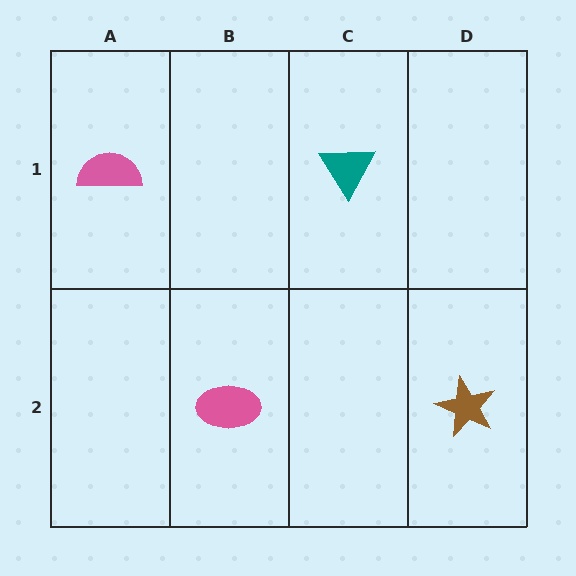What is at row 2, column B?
A pink ellipse.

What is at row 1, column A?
A pink semicircle.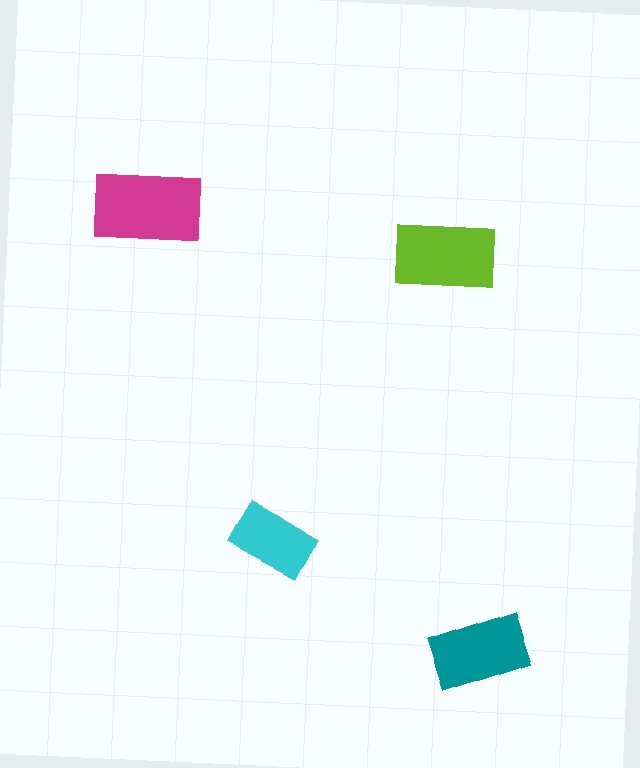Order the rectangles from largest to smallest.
the magenta one, the lime one, the teal one, the cyan one.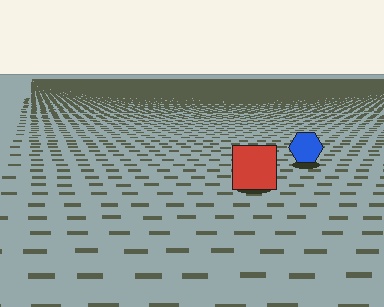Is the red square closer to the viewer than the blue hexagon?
Yes. The red square is closer — you can tell from the texture gradient: the ground texture is coarser near it.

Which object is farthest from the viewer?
The blue hexagon is farthest from the viewer. It appears smaller and the ground texture around it is denser.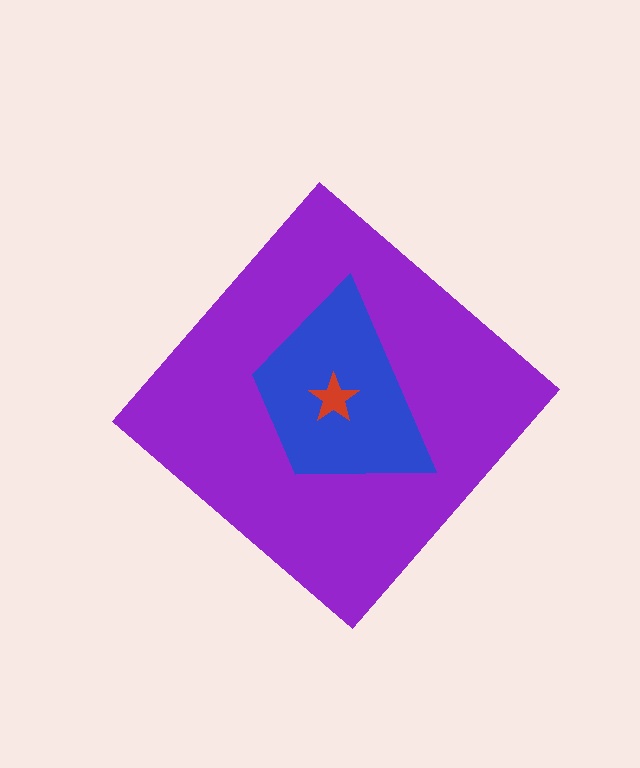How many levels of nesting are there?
3.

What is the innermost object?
The red star.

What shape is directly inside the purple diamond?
The blue trapezoid.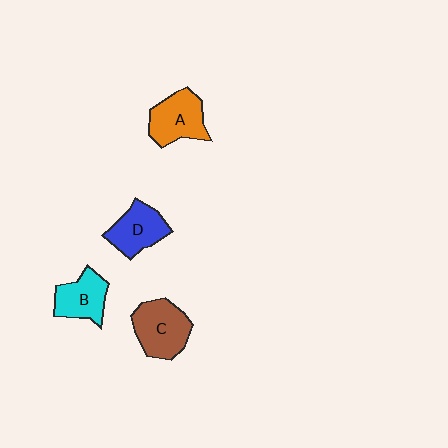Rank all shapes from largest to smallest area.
From largest to smallest: C (brown), A (orange), D (blue), B (cyan).